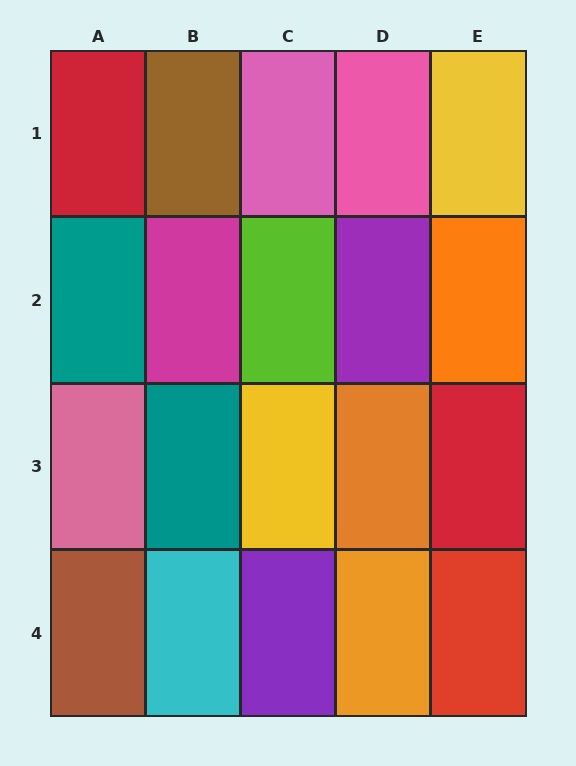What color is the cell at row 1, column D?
Pink.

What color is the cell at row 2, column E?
Orange.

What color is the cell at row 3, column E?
Red.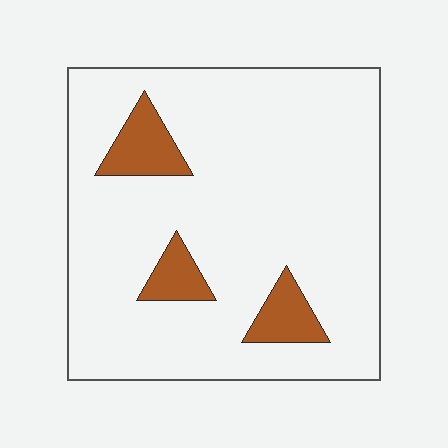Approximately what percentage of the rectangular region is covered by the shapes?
Approximately 10%.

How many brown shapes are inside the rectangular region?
3.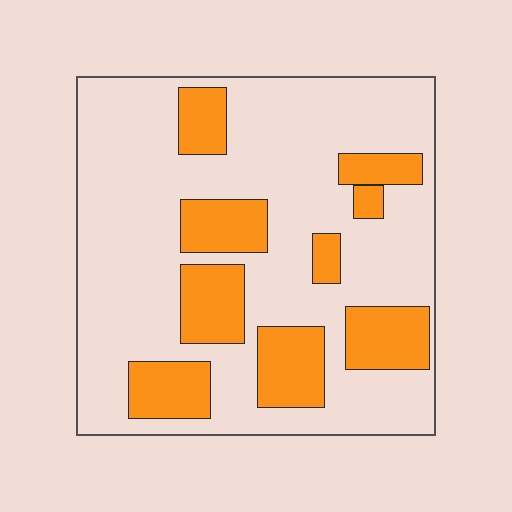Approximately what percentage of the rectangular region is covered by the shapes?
Approximately 25%.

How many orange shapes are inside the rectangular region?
9.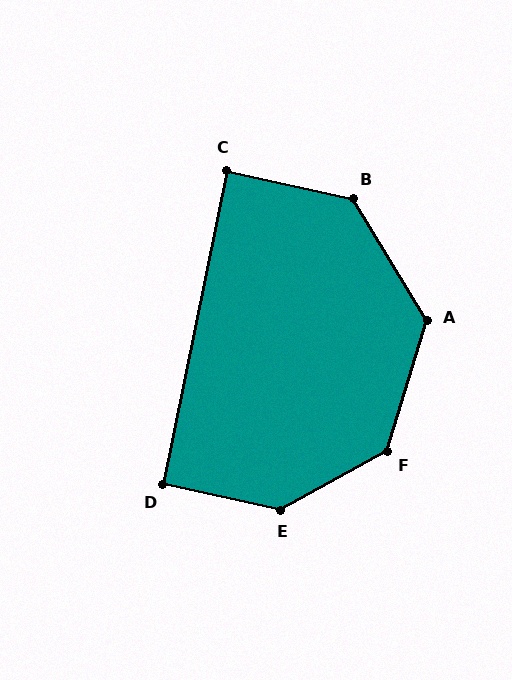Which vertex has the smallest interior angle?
C, at approximately 89 degrees.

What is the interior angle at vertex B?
Approximately 133 degrees (obtuse).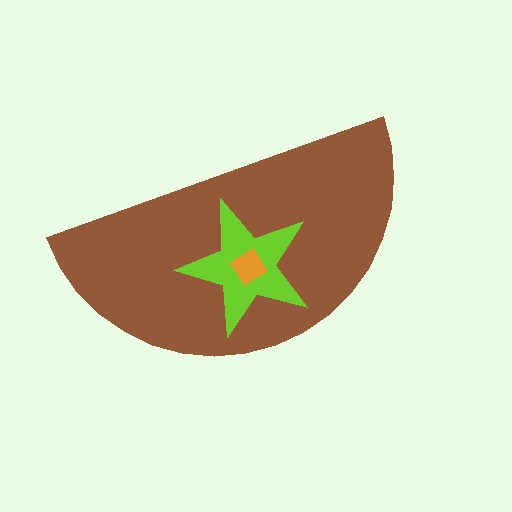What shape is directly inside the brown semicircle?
The lime star.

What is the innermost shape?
The orange square.